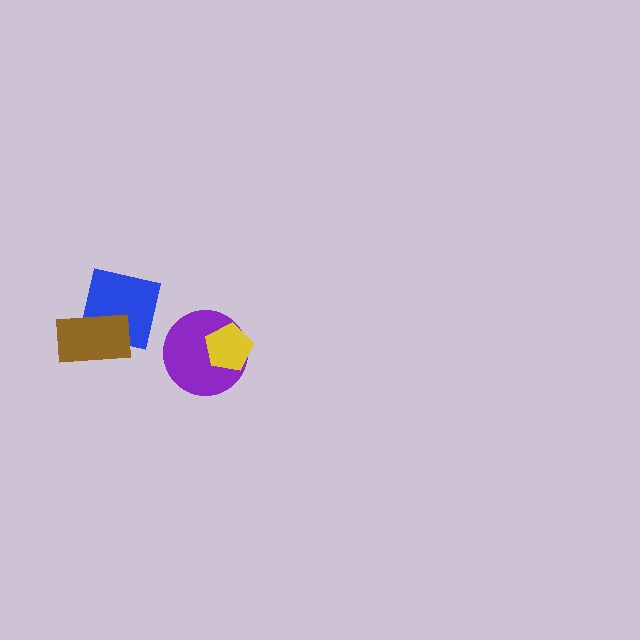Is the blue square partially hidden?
Yes, it is partially covered by another shape.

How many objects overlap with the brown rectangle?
1 object overlaps with the brown rectangle.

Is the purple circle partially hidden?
Yes, it is partially covered by another shape.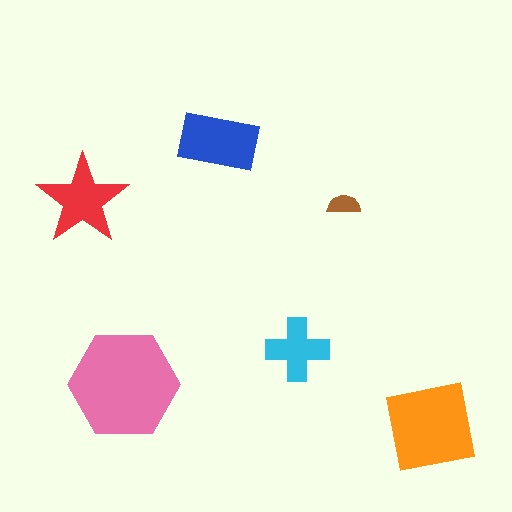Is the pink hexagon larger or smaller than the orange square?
Larger.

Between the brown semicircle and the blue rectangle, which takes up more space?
The blue rectangle.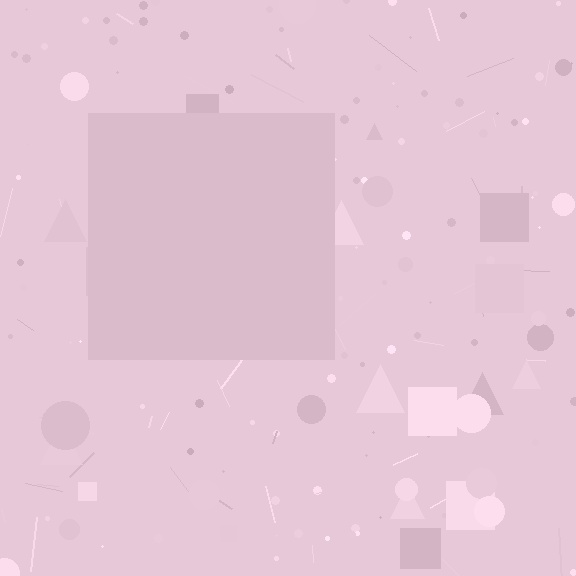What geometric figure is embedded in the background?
A square is embedded in the background.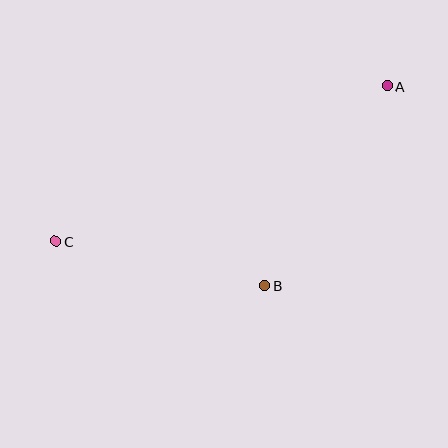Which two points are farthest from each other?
Points A and C are farthest from each other.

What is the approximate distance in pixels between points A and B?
The distance between A and B is approximately 234 pixels.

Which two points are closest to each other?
Points B and C are closest to each other.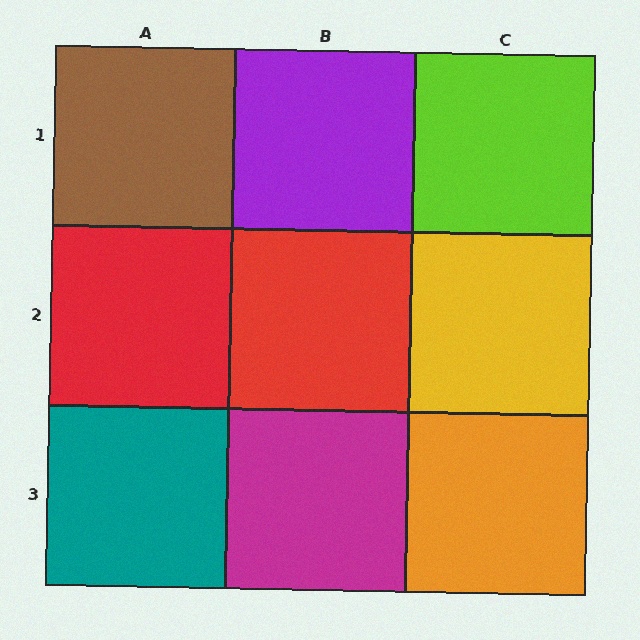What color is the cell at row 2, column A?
Red.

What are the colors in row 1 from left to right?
Brown, purple, lime.